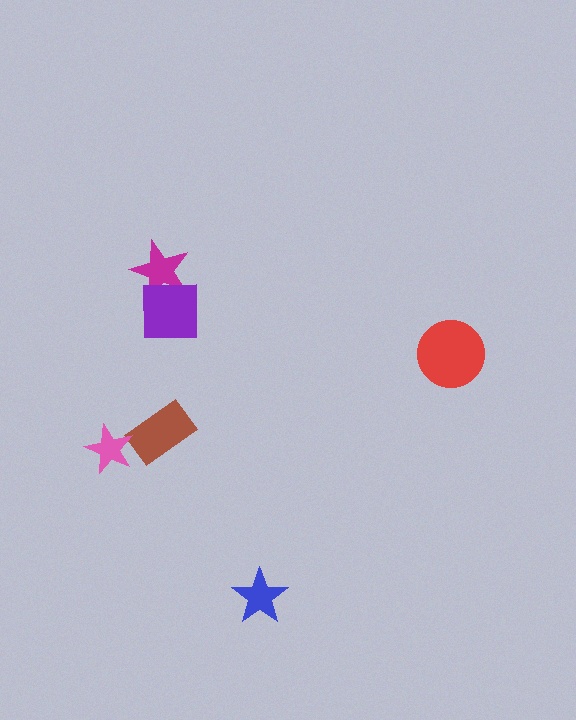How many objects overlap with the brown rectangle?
0 objects overlap with the brown rectangle.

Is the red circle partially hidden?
No, no other shape covers it.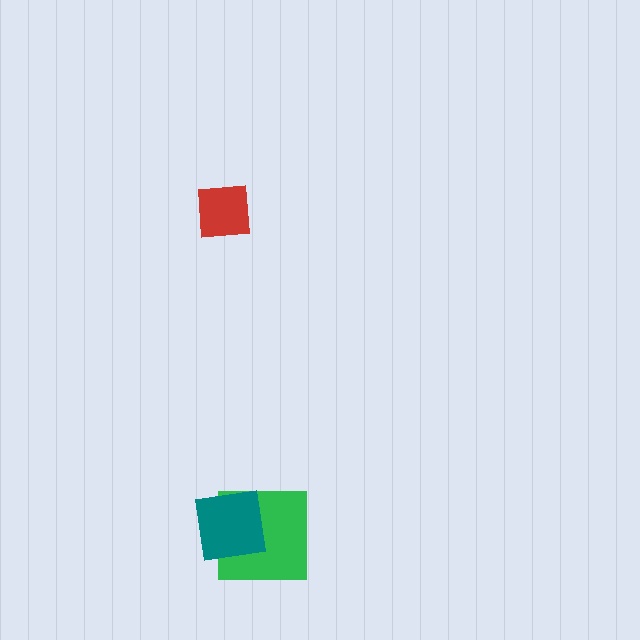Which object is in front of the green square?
The teal square is in front of the green square.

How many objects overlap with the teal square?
1 object overlaps with the teal square.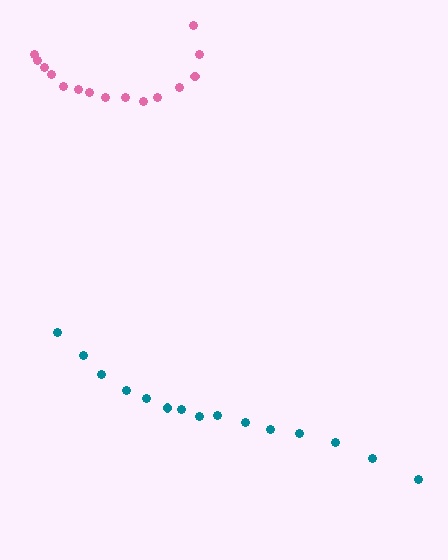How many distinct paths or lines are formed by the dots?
There are 2 distinct paths.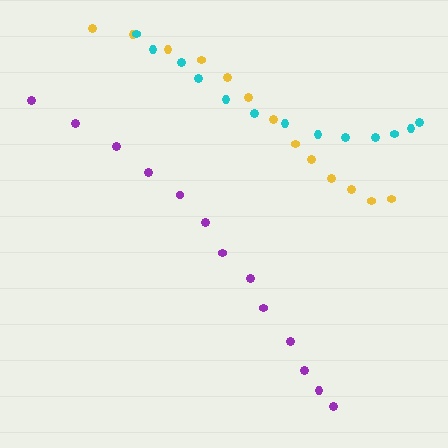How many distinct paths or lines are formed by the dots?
There are 3 distinct paths.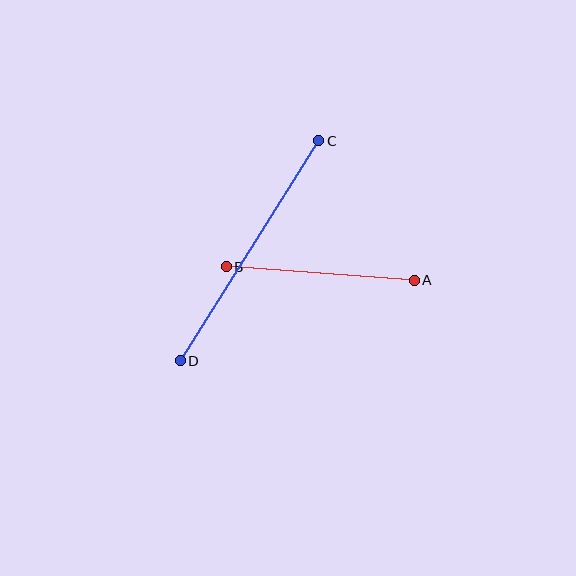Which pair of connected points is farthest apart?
Points C and D are farthest apart.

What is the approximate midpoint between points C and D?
The midpoint is at approximately (250, 251) pixels.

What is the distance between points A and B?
The distance is approximately 188 pixels.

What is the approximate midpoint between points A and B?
The midpoint is at approximately (320, 274) pixels.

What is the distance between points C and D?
The distance is approximately 260 pixels.